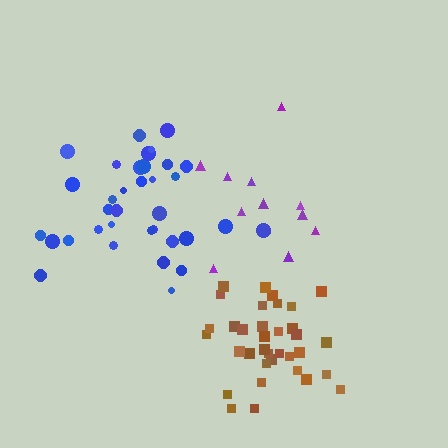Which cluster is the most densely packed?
Brown.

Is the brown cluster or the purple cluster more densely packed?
Brown.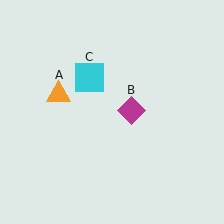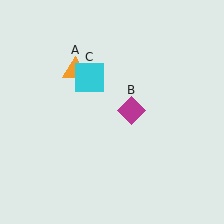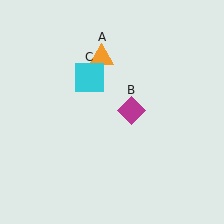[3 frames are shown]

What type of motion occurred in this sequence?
The orange triangle (object A) rotated clockwise around the center of the scene.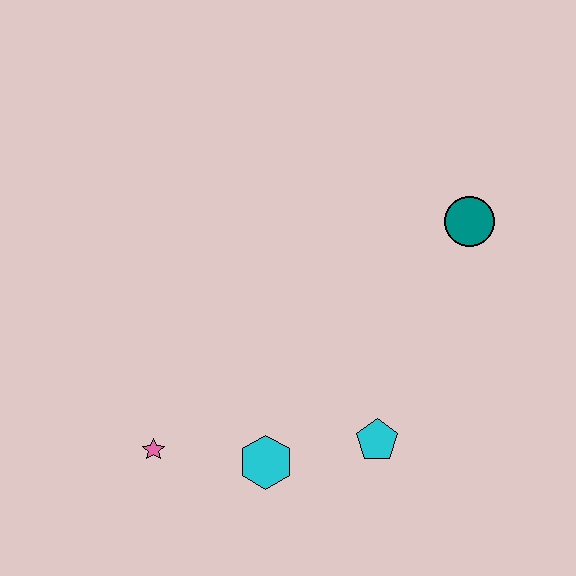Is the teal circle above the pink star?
Yes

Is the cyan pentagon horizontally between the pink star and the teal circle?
Yes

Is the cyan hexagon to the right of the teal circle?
No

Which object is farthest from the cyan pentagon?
The teal circle is farthest from the cyan pentagon.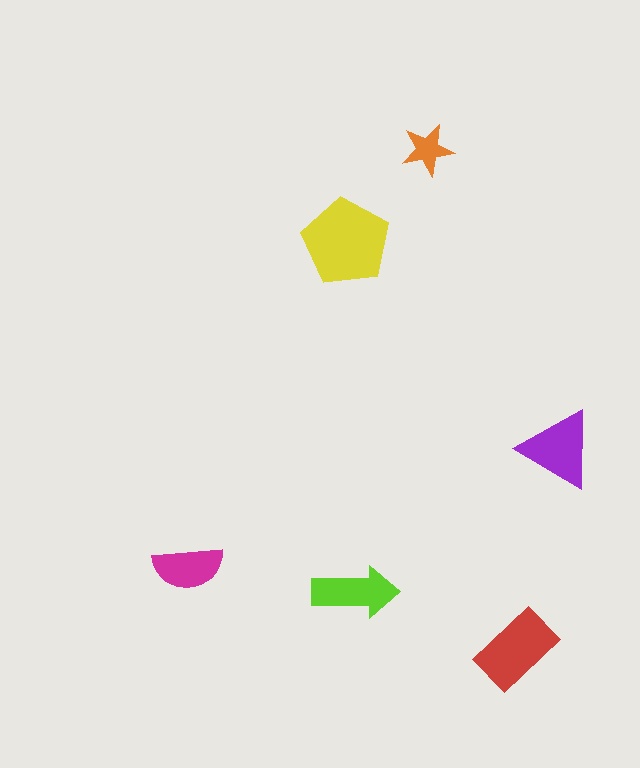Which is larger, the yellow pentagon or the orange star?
The yellow pentagon.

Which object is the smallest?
The orange star.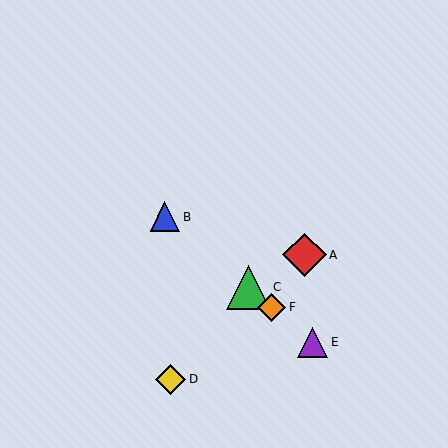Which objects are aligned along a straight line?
Objects B, C, E, F are aligned along a straight line.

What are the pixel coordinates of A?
Object A is at (304, 255).